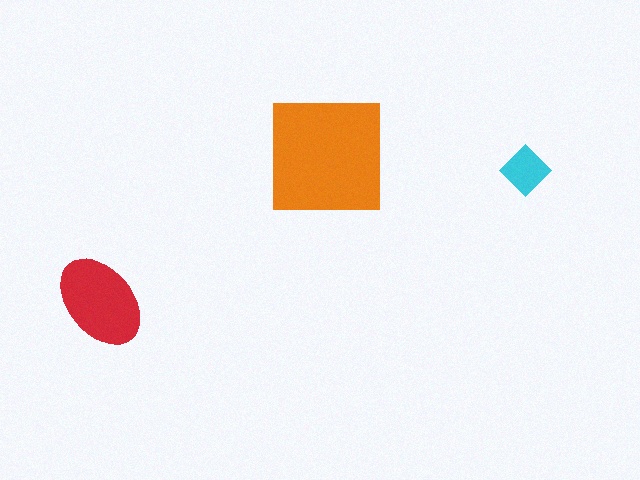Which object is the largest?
The orange square.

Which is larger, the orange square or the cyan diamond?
The orange square.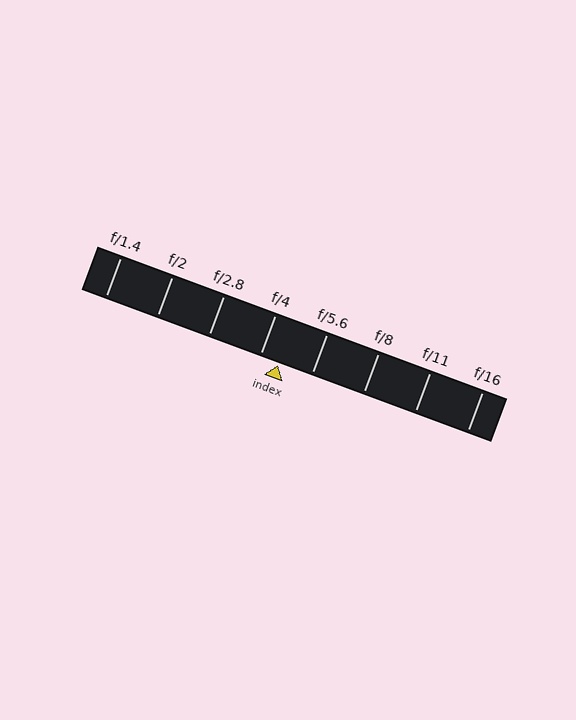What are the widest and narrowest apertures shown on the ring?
The widest aperture shown is f/1.4 and the narrowest is f/16.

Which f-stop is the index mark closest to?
The index mark is closest to f/4.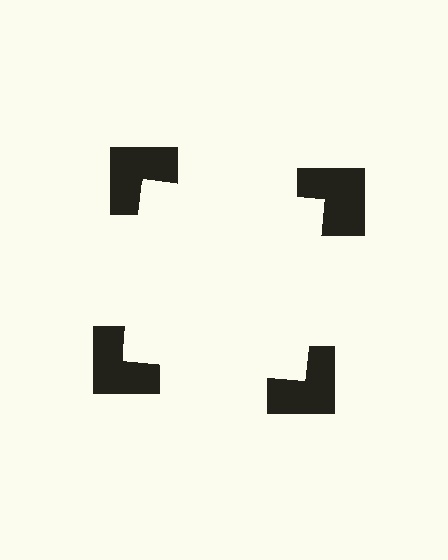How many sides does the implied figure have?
4 sides.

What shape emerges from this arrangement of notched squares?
An illusory square — its edges are inferred from the aligned wedge cuts in the notched squares, not physically drawn.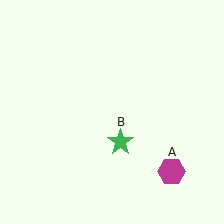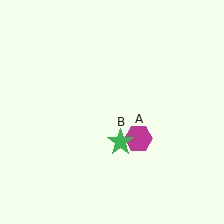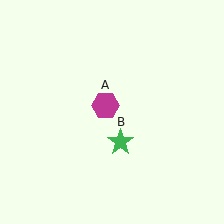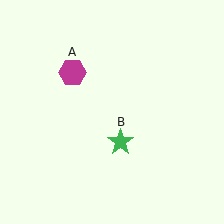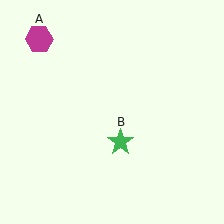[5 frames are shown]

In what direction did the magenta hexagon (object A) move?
The magenta hexagon (object A) moved up and to the left.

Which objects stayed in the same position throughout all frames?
Green star (object B) remained stationary.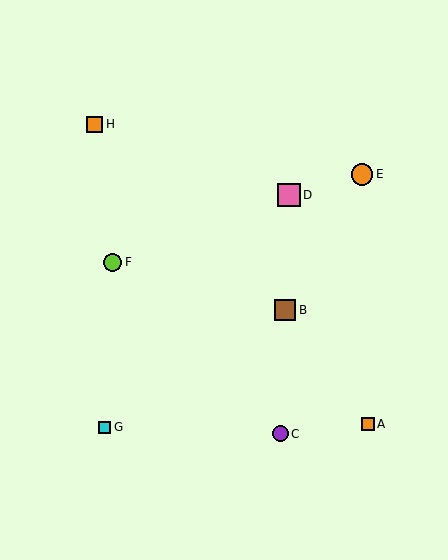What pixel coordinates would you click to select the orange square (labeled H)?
Click at (95, 124) to select the orange square H.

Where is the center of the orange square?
The center of the orange square is at (368, 424).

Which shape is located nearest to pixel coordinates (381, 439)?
The orange square (labeled A) at (368, 424) is nearest to that location.